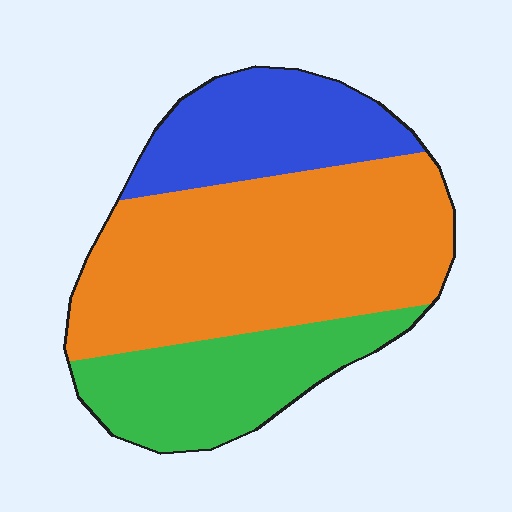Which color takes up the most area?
Orange, at roughly 55%.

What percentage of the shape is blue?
Blue covers around 25% of the shape.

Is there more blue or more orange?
Orange.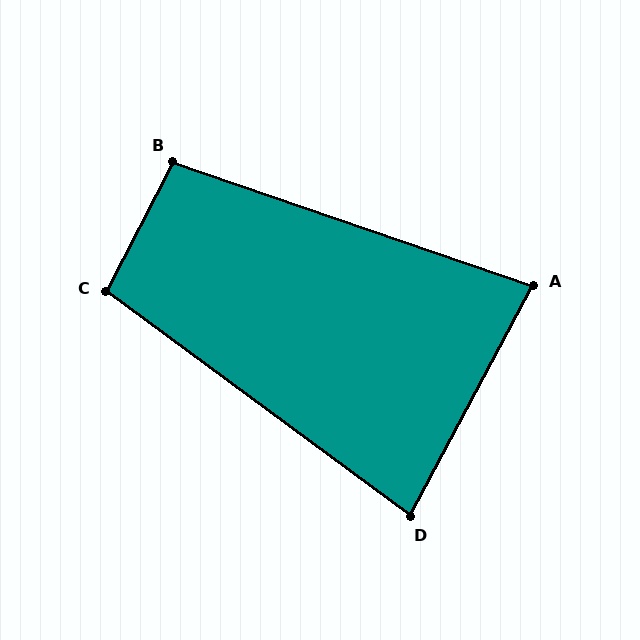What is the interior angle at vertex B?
Approximately 98 degrees (obtuse).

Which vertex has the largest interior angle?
C, at approximately 99 degrees.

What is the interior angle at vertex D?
Approximately 82 degrees (acute).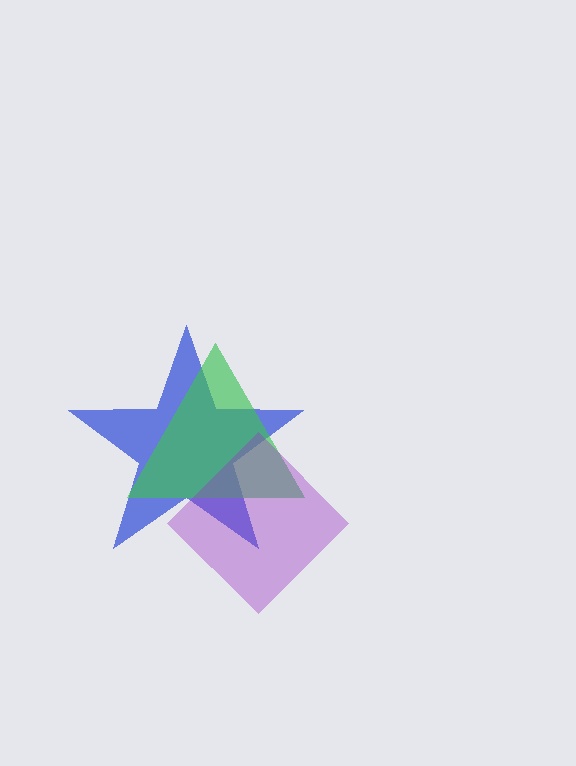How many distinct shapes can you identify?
There are 3 distinct shapes: a blue star, a green triangle, a purple diamond.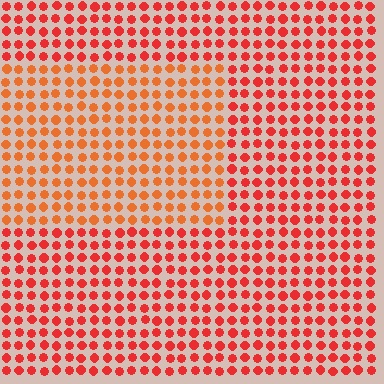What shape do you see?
I see a rectangle.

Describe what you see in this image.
The image is filled with small red elements in a uniform arrangement. A rectangle-shaped region is visible where the elements are tinted to a slightly different hue, forming a subtle color boundary.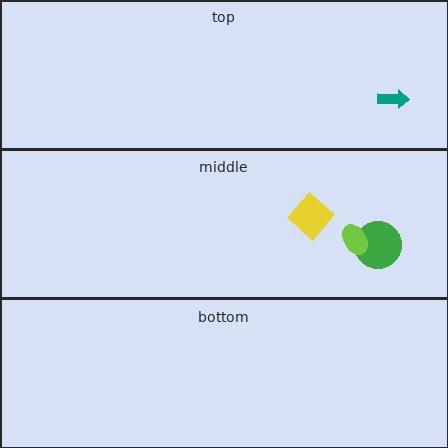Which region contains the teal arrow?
The top region.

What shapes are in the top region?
The teal arrow.